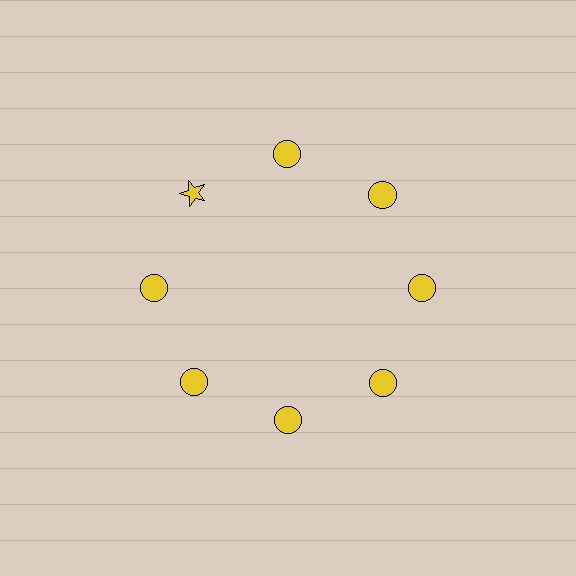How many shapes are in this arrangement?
There are 8 shapes arranged in a ring pattern.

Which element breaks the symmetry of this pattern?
The yellow star at roughly the 10 o'clock position breaks the symmetry. All other shapes are yellow circles.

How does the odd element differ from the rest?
It has a different shape: star instead of circle.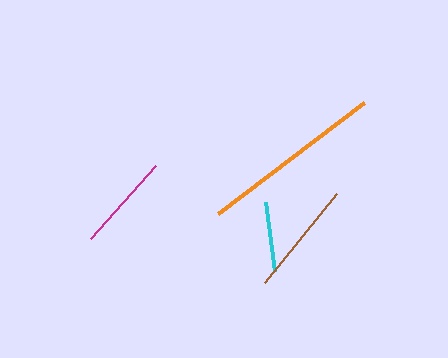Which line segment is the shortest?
The cyan line is the shortest at approximately 70 pixels.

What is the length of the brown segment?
The brown segment is approximately 114 pixels long.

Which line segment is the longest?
The orange line is the longest at approximately 184 pixels.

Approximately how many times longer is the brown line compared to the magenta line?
The brown line is approximately 1.2 times the length of the magenta line.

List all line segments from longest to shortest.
From longest to shortest: orange, brown, magenta, cyan.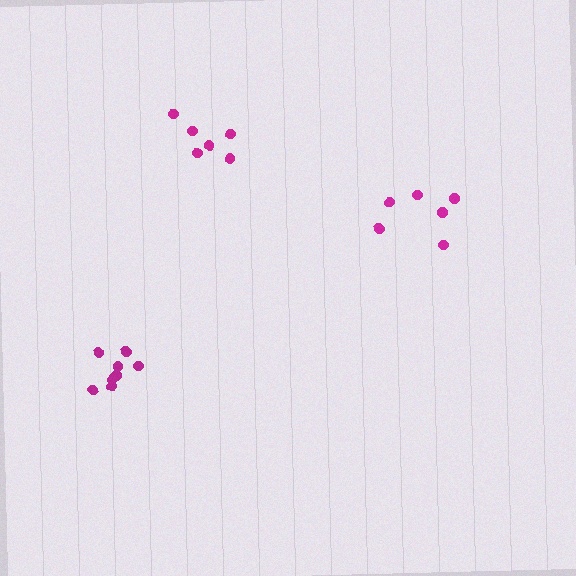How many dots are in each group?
Group 1: 6 dots, Group 2: 6 dots, Group 3: 8 dots (20 total).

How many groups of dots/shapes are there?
There are 3 groups.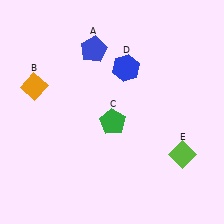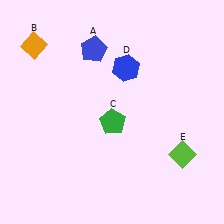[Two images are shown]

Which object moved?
The orange diamond (B) moved up.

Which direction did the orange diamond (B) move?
The orange diamond (B) moved up.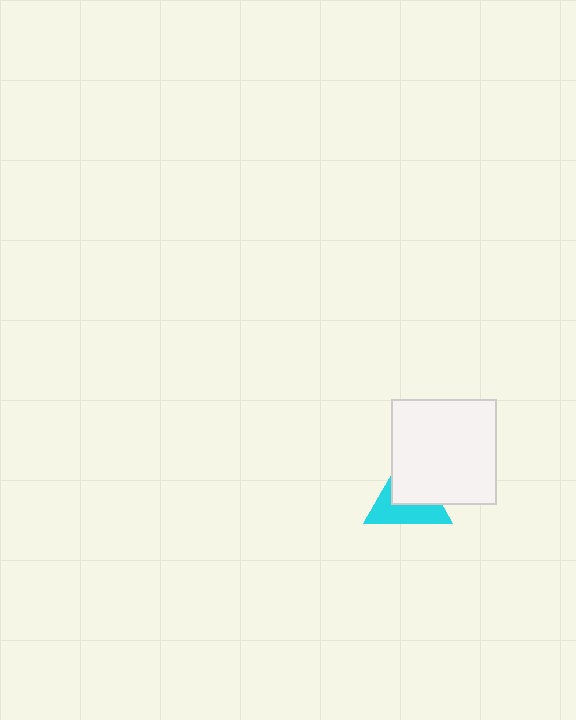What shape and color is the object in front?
The object in front is a white square.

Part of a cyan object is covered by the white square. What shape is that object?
It is a triangle.